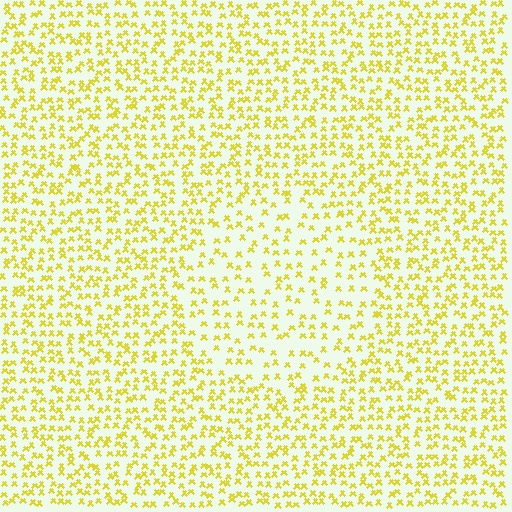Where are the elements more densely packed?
The elements are more densely packed outside the circle boundary.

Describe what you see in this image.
The image contains small yellow elements arranged at two different densities. A circle-shaped region is visible where the elements are less densely packed than the surrounding area.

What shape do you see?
I see a circle.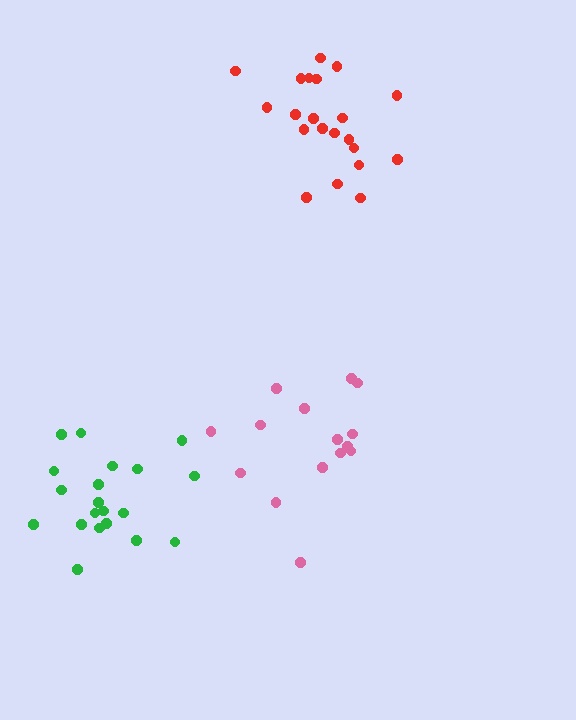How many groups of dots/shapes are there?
There are 3 groups.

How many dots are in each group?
Group 1: 20 dots, Group 2: 15 dots, Group 3: 21 dots (56 total).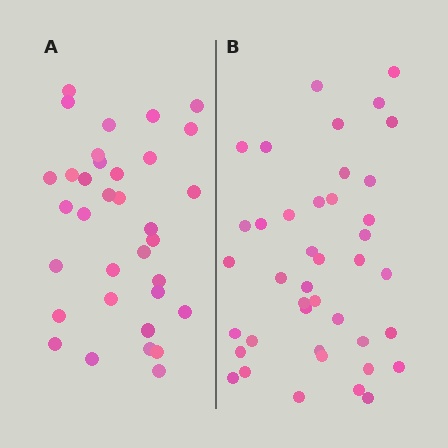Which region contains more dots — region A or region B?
Region B (the right region) has more dots.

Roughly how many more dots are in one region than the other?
Region B has roughly 8 or so more dots than region A.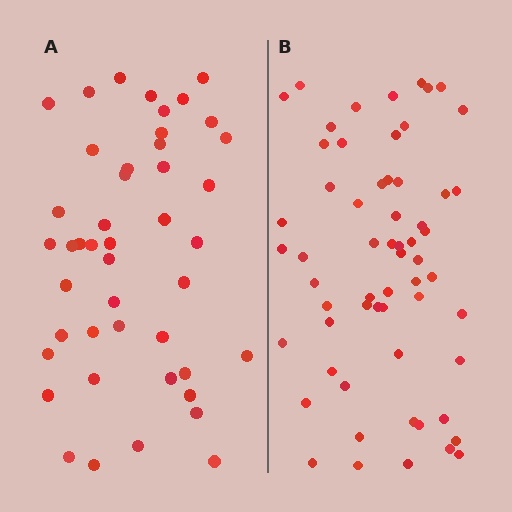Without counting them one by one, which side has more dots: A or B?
Region B (the right region) has more dots.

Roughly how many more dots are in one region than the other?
Region B has approximately 15 more dots than region A.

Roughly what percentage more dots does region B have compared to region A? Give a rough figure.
About 35% more.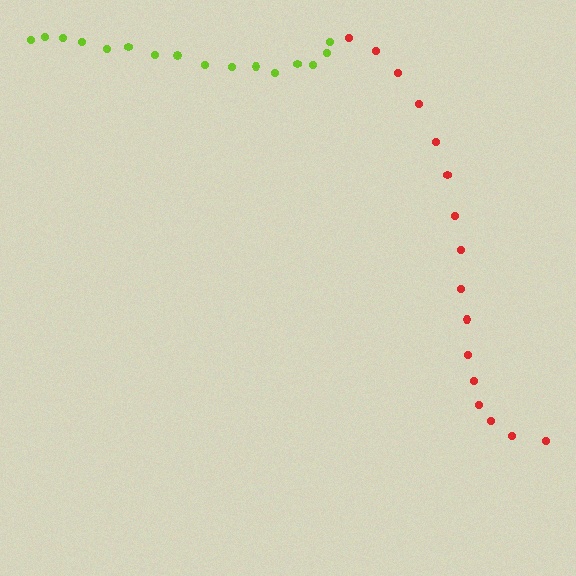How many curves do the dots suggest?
There are 2 distinct paths.